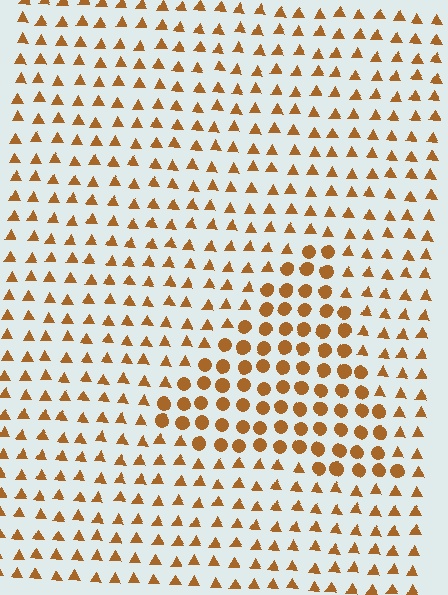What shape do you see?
I see a triangle.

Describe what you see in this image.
The image is filled with small brown elements arranged in a uniform grid. A triangle-shaped region contains circles, while the surrounding area contains triangles. The boundary is defined purely by the change in element shape.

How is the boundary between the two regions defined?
The boundary is defined by a change in element shape: circles inside vs. triangles outside. All elements share the same color and spacing.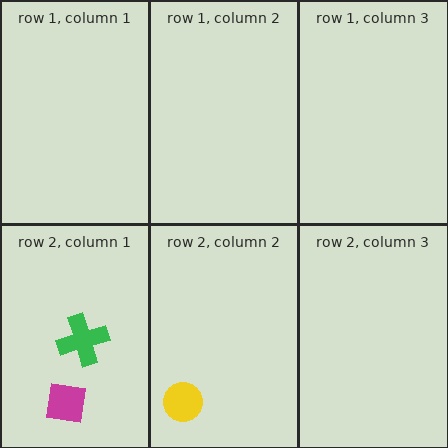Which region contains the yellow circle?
The row 2, column 2 region.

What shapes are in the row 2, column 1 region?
The magenta square, the green cross.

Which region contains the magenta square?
The row 2, column 1 region.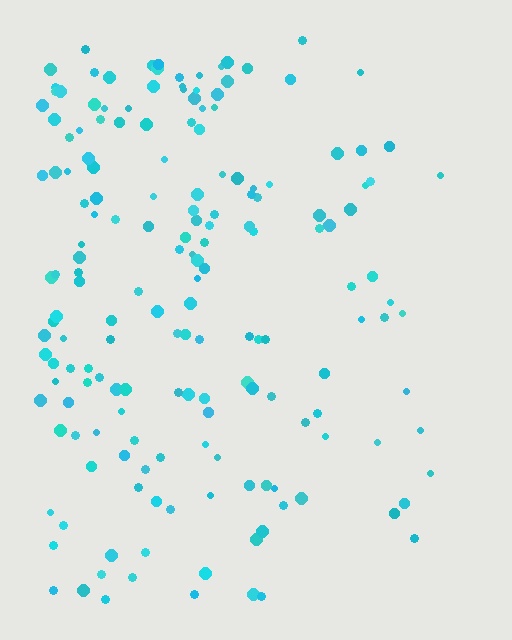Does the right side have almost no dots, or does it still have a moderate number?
Still a moderate number, just noticeably fewer than the left.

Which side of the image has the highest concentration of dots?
The left.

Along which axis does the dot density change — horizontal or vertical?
Horizontal.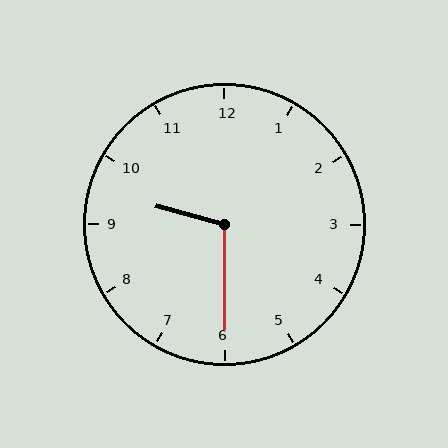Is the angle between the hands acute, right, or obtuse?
It is obtuse.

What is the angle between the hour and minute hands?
Approximately 105 degrees.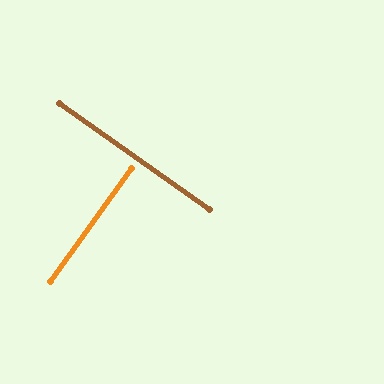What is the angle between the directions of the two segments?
Approximately 90 degrees.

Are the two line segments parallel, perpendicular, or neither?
Perpendicular — they meet at approximately 90°.